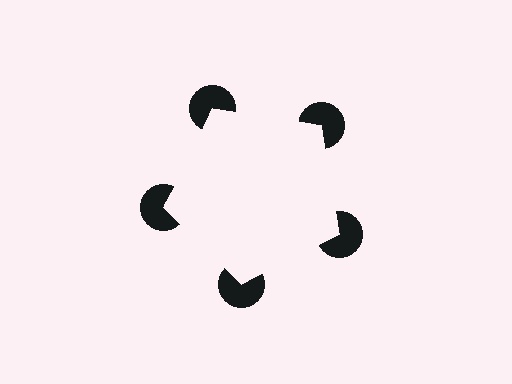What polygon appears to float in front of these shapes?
An illusory pentagon — its edges are inferred from the aligned wedge cuts in the pac-man discs, not physically drawn.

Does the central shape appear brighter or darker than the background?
It typically appears slightly brighter than the background, even though no actual brightness change is drawn.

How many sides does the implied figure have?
5 sides.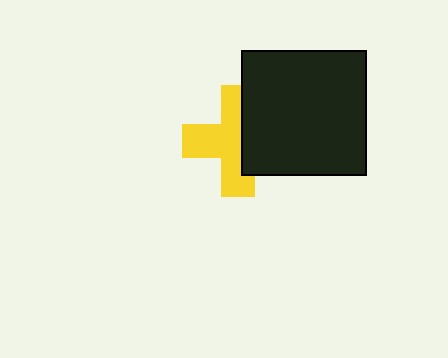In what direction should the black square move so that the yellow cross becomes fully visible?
The black square should move right. That is the shortest direction to clear the overlap and leave the yellow cross fully visible.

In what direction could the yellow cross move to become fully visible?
The yellow cross could move left. That would shift it out from behind the black square entirely.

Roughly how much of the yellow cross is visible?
About half of it is visible (roughly 60%).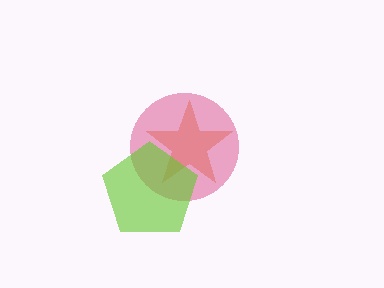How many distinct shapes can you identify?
There are 3 distinct shapes: an orange star, a pink circle, a lime pentagon.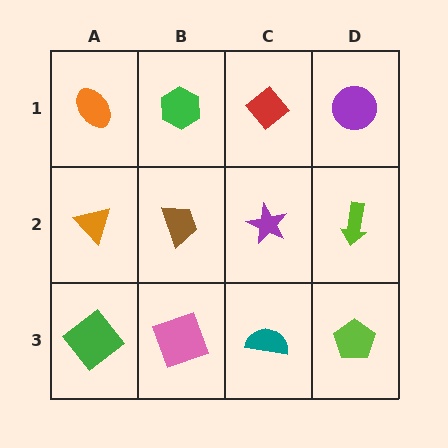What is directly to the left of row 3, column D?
A teal semicircle.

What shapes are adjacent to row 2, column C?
A red diamond (row 1, column C), a teal semicircle (row 3, column C), a brown trapezoid (row 2, column B), a lime arrow (row 2, column D).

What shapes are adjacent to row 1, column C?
A purple star (row 2, column C), a green hexagon (row 1, column B), a purple circle (row 1, column D).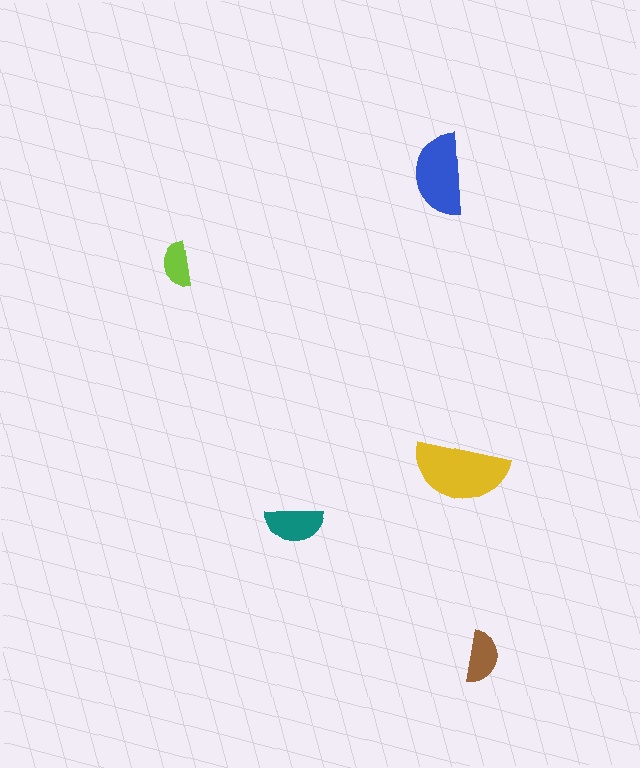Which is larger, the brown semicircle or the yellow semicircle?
The yellow one.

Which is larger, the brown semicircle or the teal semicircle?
The teal one.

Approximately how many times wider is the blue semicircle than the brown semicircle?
About 1.5 times wider.